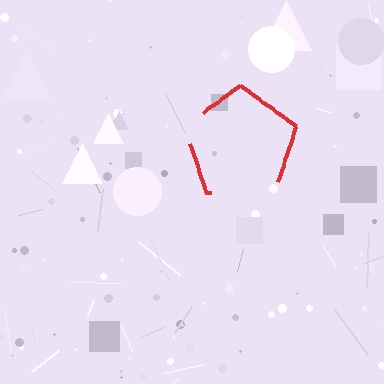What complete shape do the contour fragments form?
The contour fragments form a pentagon.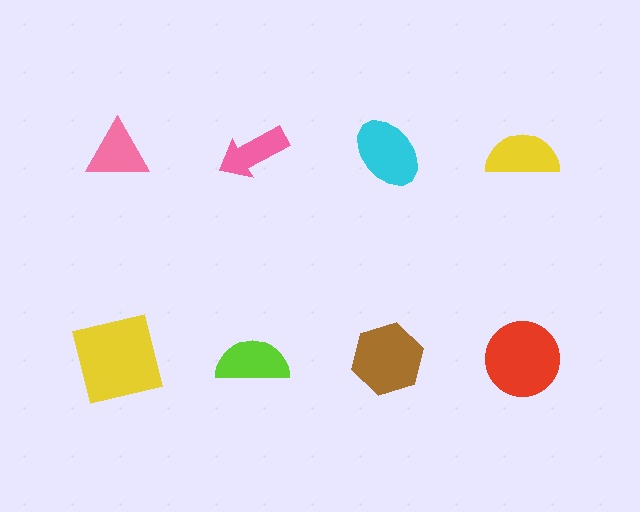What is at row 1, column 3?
A cyan ellipse.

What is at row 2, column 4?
A red circle.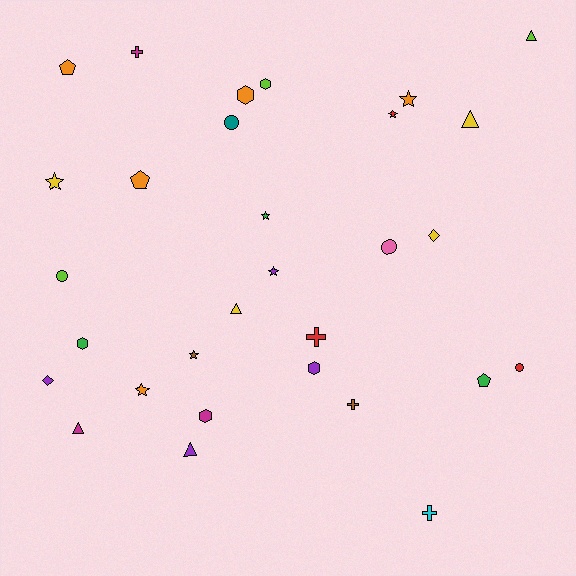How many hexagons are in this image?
There are 5 hexagons.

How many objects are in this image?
There are 30 objects.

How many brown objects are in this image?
There are 2 brown objects.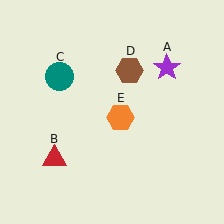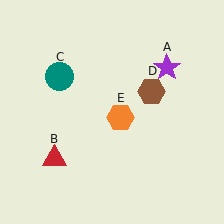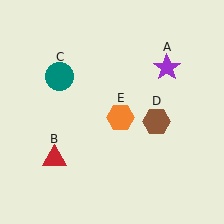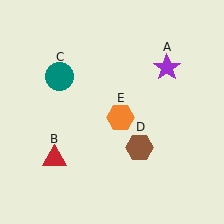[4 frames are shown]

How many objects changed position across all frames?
1 object changed position: brown hexagon (object D).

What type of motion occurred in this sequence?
The brown hexagon (object D) rotated clockwise around the center of the scene.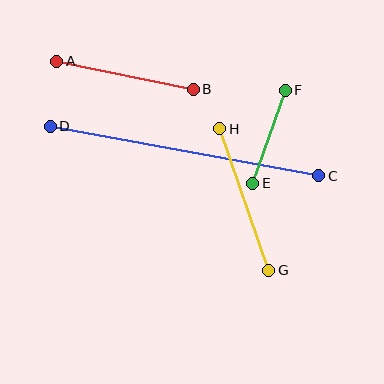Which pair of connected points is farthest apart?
Points C and D are farthest apart.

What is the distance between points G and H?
The distance is approximately 150 pixels.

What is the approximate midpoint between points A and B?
The midpoint is at approximately (125, 75) pixels.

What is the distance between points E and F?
The distance is approximately 98 pixels.